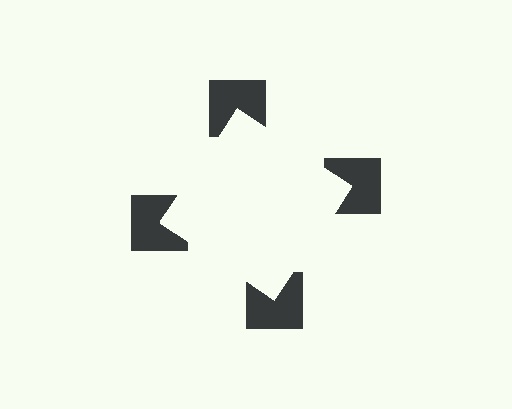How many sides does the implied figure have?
4 sides.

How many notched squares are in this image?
There are 4 — one at each vertex of the illusory square.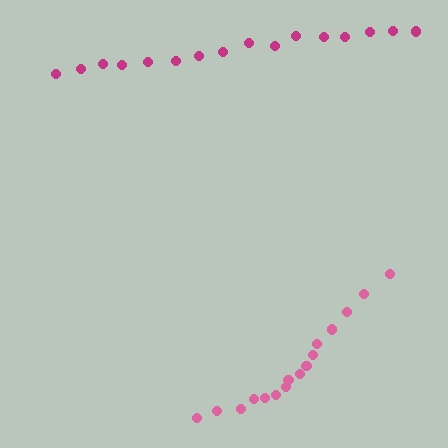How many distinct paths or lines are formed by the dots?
There are 2 distinct paths.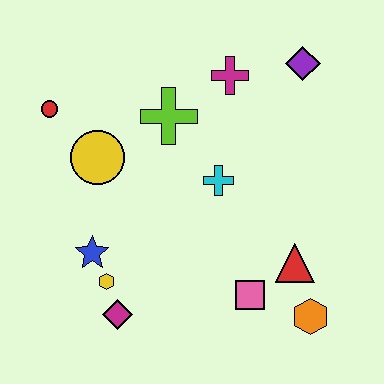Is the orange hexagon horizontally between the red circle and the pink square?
No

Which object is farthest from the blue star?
The purple diamond is farthest from the blue star.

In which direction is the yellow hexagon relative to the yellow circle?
The yellow hexagon is below the yellow circle.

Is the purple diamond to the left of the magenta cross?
No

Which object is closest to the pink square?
The red triangle is closest to the pink square.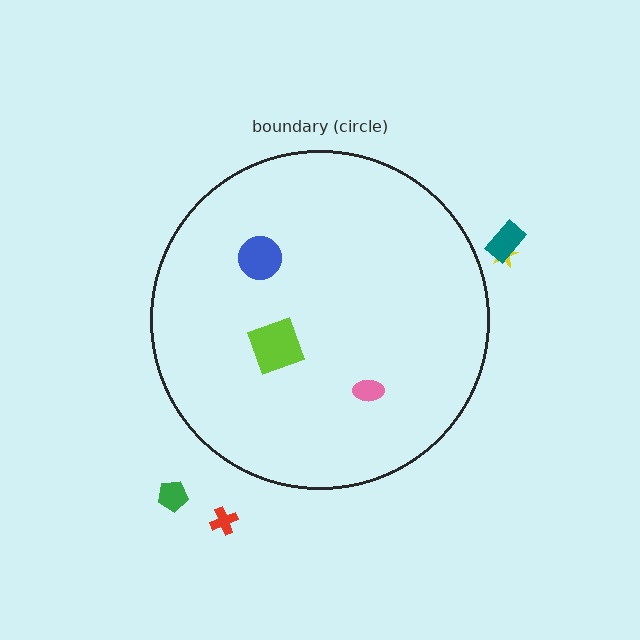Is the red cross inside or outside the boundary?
Outside.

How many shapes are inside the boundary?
3 inside, 4 outside.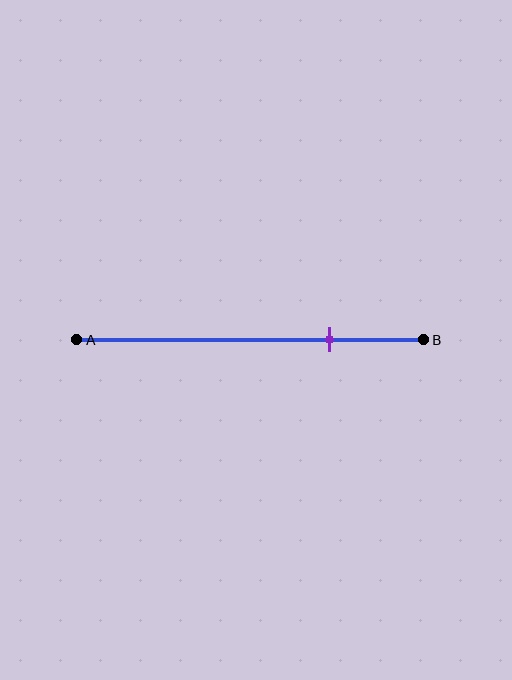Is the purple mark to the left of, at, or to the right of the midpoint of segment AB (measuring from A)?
The purple mark is to the right of the midpoint of segment AB.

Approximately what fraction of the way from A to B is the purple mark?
The purple mark is approximately 75% of the way from A to B.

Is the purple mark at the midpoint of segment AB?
No, the mark is at about 75% from A, not at the 50% midpoint.